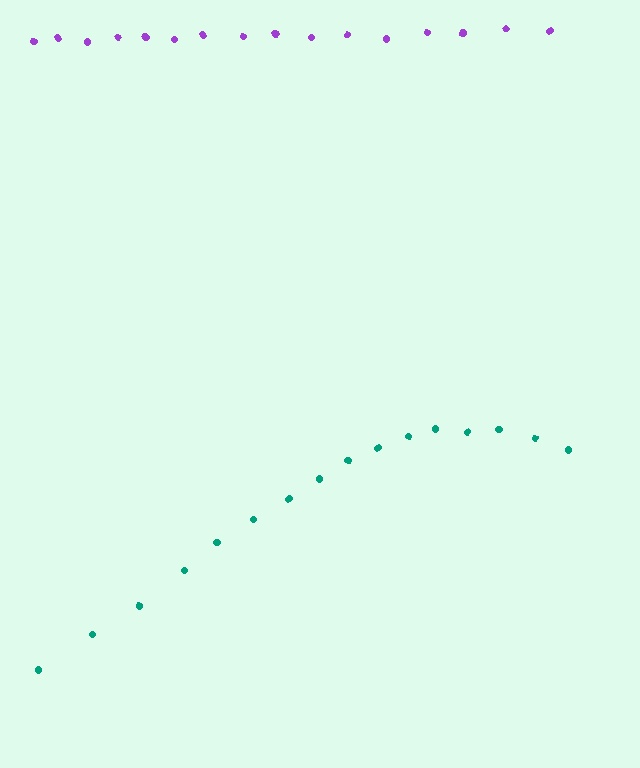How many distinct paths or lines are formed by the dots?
There are 2 distinct paths.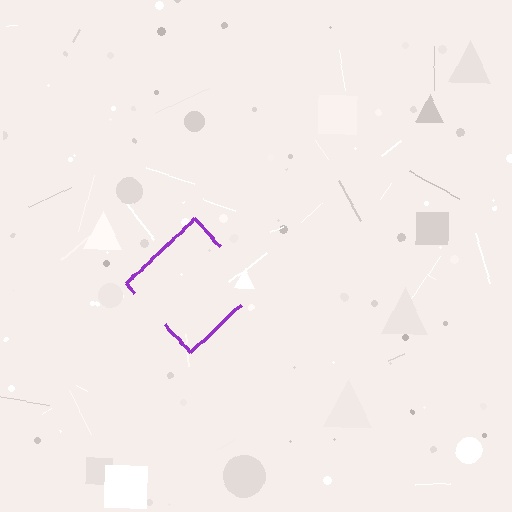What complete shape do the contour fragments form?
The contour fragments form a diamond.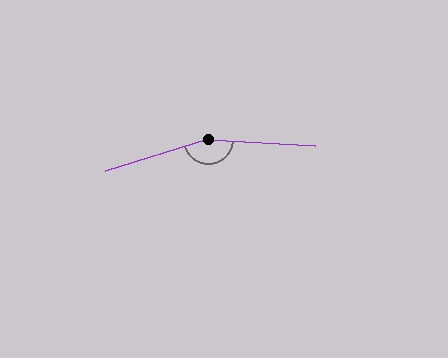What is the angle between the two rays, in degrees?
Approximately 160 degrees.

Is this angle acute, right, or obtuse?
It is obtuse.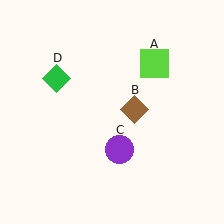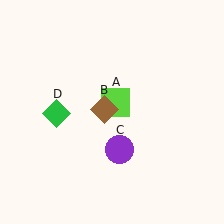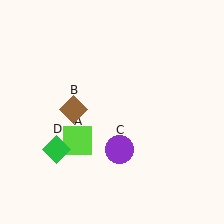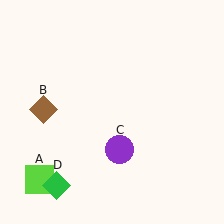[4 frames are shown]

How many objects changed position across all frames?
3 objects changed position: lime square (object A), brown diamond (object B), green diamond (object D).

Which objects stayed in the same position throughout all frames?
Purple circle (object C) remained stationary.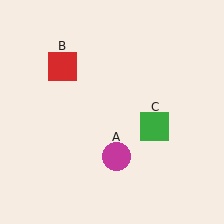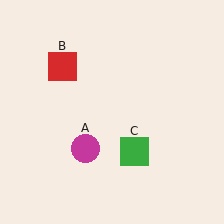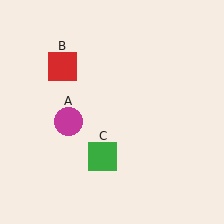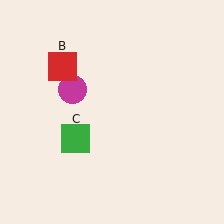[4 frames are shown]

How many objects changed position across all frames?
2 objects changed position: magenta circle (object A), green square (object C).